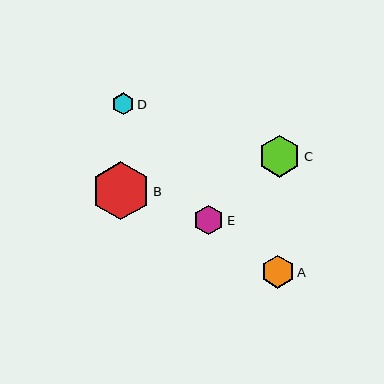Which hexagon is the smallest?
Hexagon D is the smallest with a size of approximately 22 pixels.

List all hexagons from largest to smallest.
From largest to smallest: B, C, A, E, D.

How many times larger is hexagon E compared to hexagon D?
Hexagon E is approximately 1.3 times the size of hexagon D.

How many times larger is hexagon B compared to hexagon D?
Hexagon B is approximately 2.6 times the size of hexagon D.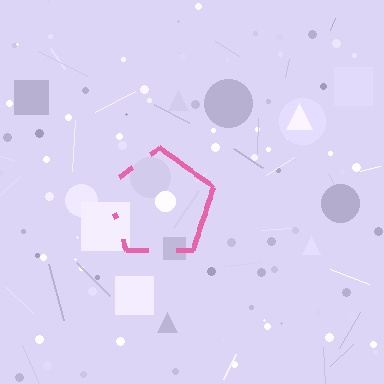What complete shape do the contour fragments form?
The contour fragments form a pentagon.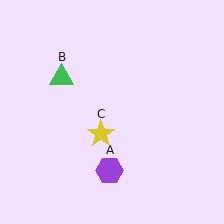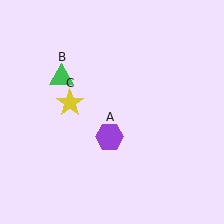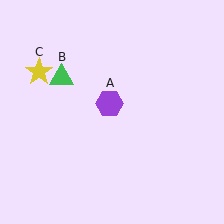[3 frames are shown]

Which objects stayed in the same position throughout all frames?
Green triangle (object B) remained stationary.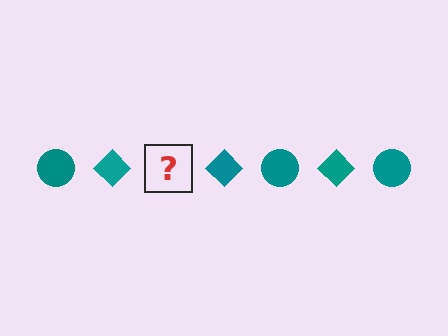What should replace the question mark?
The question mark should be replaced with a teal circle.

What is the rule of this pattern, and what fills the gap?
The rule is that the pattern cycles through circle, diamond shapes in teal. The gap should be filled with a teal circle.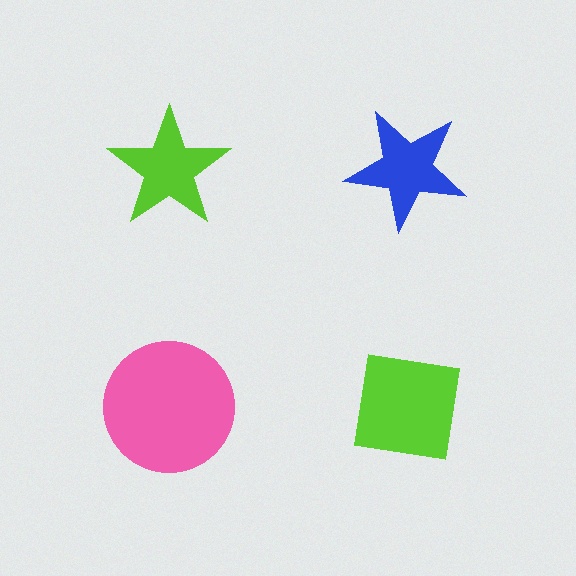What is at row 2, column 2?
A lime square.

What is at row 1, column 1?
A lime star.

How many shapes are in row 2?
2 shapes.